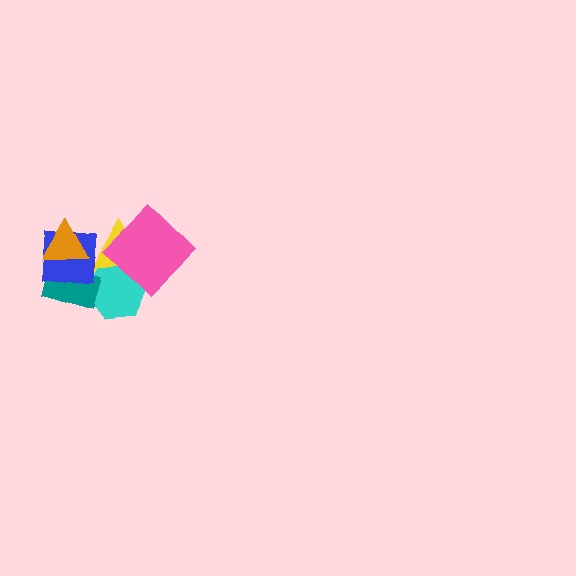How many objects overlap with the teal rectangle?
4 objects overlap with the teal rectangle.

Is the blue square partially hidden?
Yes, it is partially covered by another shape.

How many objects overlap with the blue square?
3 objects overlap with the blue square.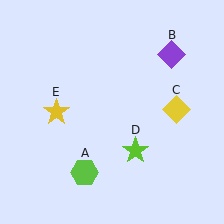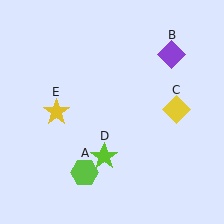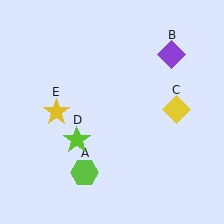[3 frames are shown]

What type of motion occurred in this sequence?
The lime star (object D) rotated clockwise around the center of the scene.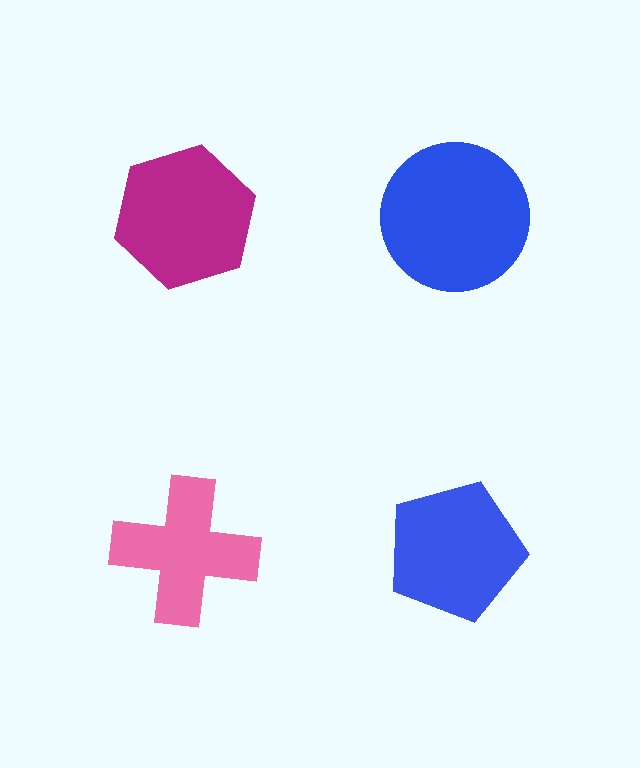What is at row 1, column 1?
A magenta hexagon.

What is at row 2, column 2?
A blue pentagon.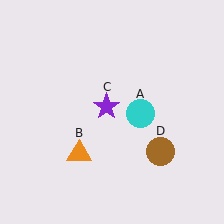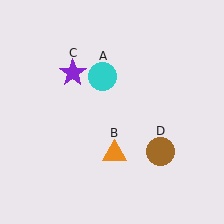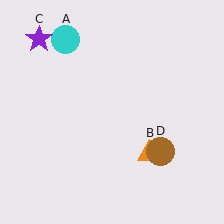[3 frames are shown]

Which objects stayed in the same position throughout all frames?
Brown circle (object D) remained stationary.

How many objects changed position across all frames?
3 objects changed position: cyan circle (object A), orange triangle (object B), purple star (object C).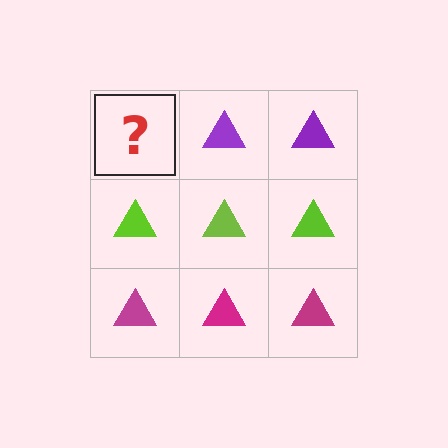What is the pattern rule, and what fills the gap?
The rule is that each row has a consistent color. The gap should be filled with a purple triangle.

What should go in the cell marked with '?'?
The missing cell should contain a purple triangle.